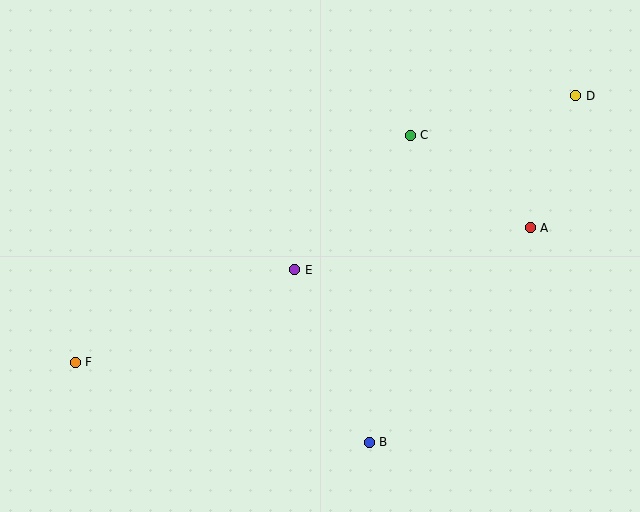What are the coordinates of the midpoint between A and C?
The midpoint between A and C is at (470, 181).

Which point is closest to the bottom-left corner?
Point F is closest to the bottom-left corner.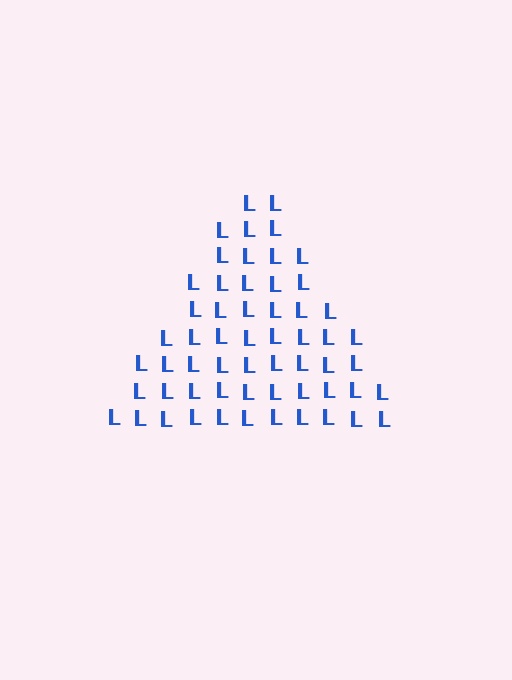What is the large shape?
The large shape is a triangle.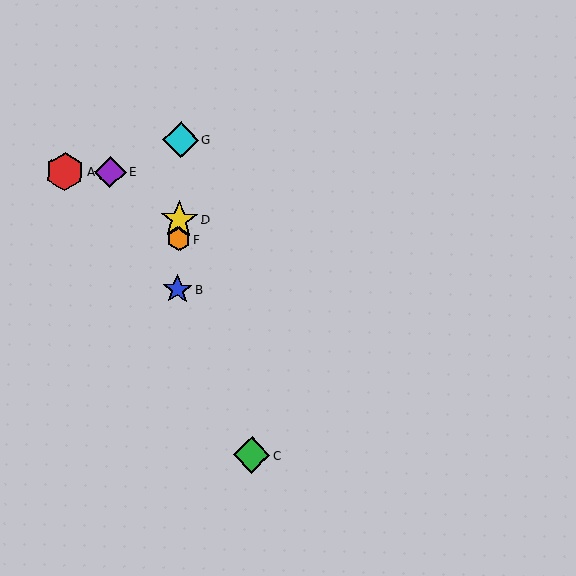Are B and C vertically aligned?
No, B is at x≈177 and C is at x≈252.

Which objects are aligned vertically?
Objects B, D, F, G are aligned vertically.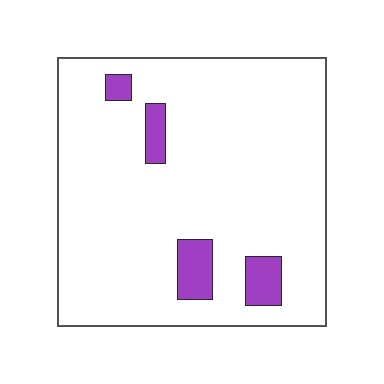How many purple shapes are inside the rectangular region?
4.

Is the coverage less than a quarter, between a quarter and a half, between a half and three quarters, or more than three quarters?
Less than a quarter.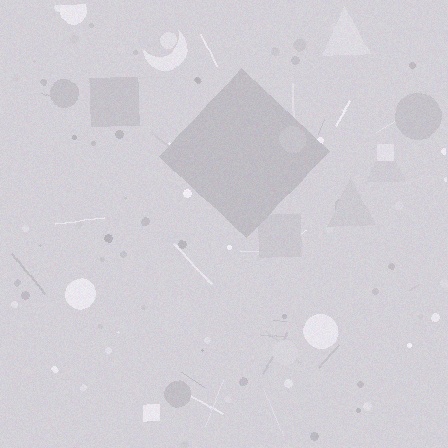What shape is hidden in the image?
A diamond is hidden in the image.